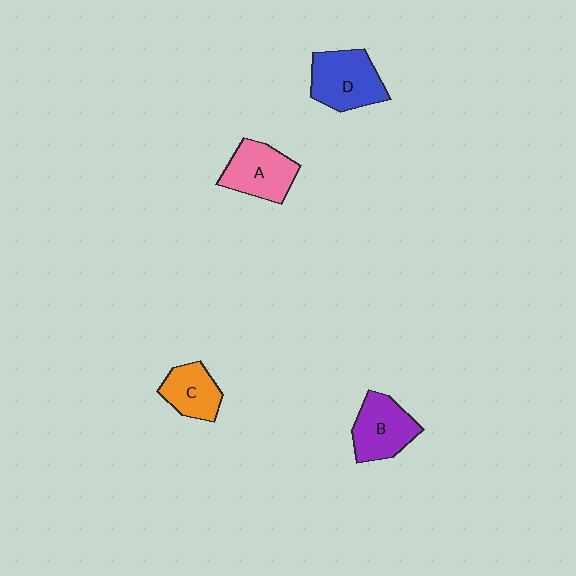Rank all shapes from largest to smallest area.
From largest to smallest: D (blue), A (pink), B (purple), C (orange).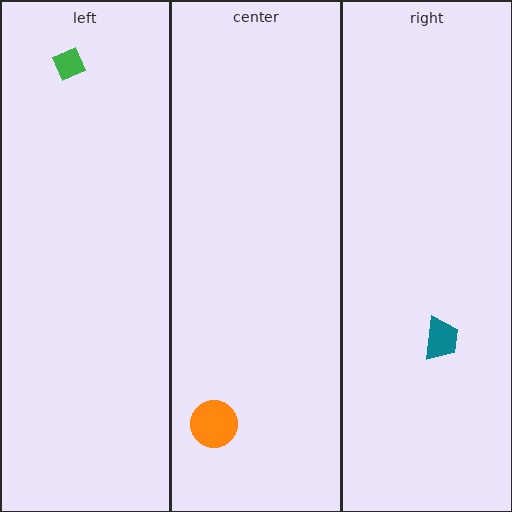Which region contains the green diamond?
The left region.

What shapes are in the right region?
The teal trapezoid.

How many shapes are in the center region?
1.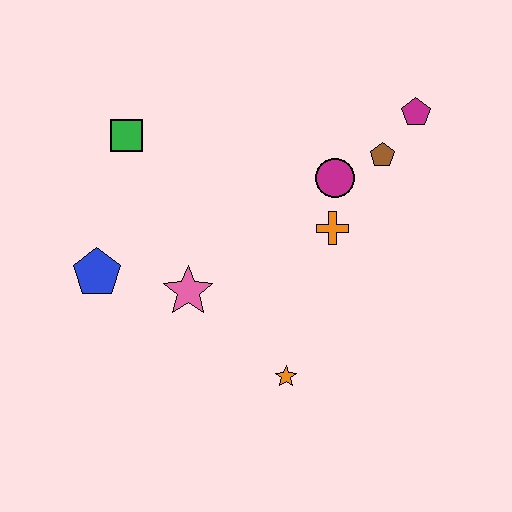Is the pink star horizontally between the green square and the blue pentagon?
No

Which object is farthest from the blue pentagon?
The magenta pentagon is farthest from the blue pentagon.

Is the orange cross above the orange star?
Yes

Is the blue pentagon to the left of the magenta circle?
Yes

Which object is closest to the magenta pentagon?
The brown pentagon is closest to the magenta pentagon.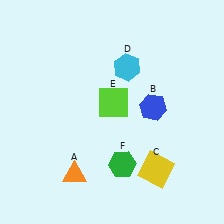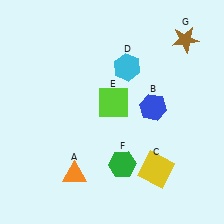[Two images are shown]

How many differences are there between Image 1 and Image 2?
There is 1 difference between the two images.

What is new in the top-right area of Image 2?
A brown star (G) was added in the top-right area of Image 2.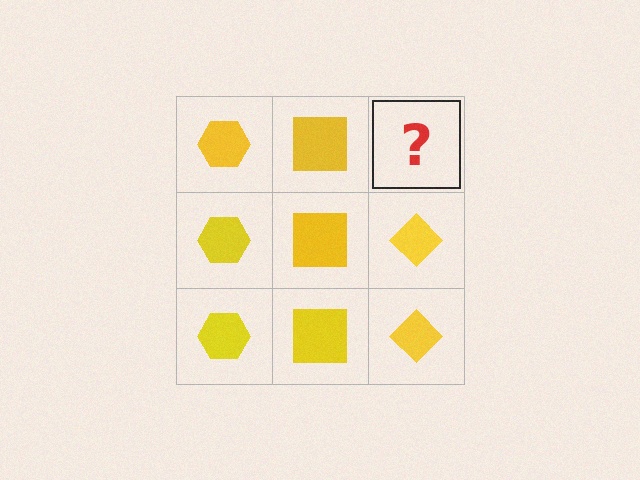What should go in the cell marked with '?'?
The missing cell should contain a yellow diamond.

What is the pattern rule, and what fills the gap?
The rule is that each column has a consistent shape. The gap should be filled with a yellow diamond.